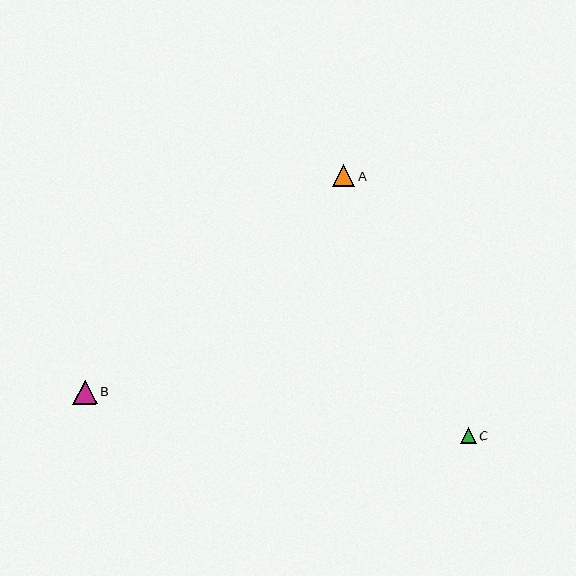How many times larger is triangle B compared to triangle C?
Triangle B is approximately 1.6 times the size of triangle C.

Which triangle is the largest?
Triangle B is the largest with a size of approximately 24 pixels.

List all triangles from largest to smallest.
From largest to smallest: B, A, C.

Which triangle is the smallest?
Triangle C is the smallest with a size of approximately 15 pixels.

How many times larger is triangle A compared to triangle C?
Triangle A is approximately 1.4 times the size of triangle C.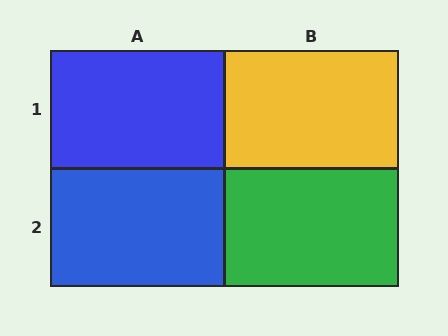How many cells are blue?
2 cells are blue.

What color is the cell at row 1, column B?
Yellow.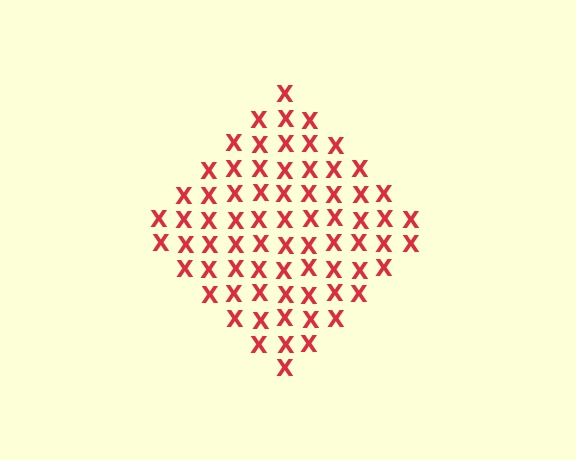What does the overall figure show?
The overall figure shows a diamond.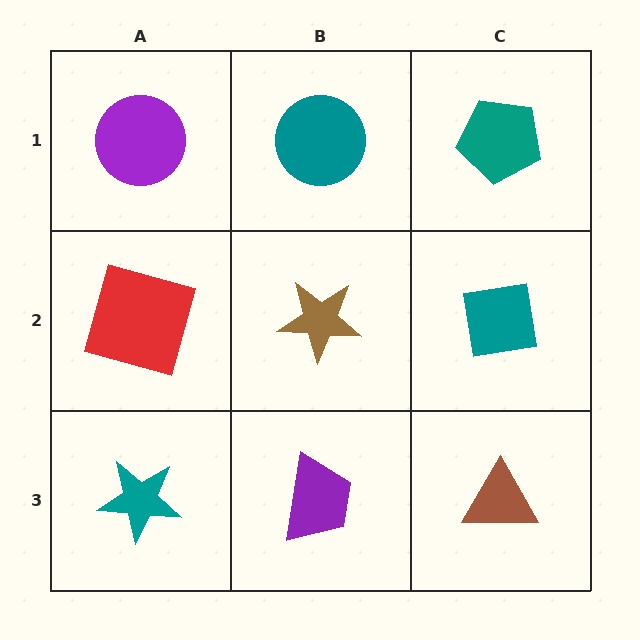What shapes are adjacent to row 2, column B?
A teal circle (row 1, column B), a purple trapezoid (row 3, column B), a red square (row 2, column A), a teal square (row 2, column C).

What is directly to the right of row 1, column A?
A teal circle.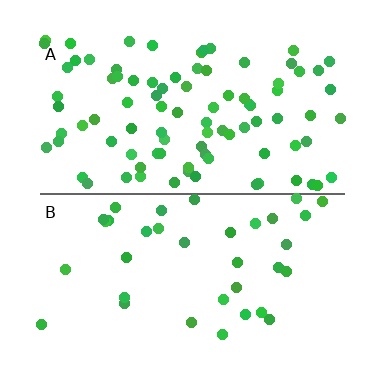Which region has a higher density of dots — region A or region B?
A (the top).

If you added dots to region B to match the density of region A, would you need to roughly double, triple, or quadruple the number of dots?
Approximately triple.